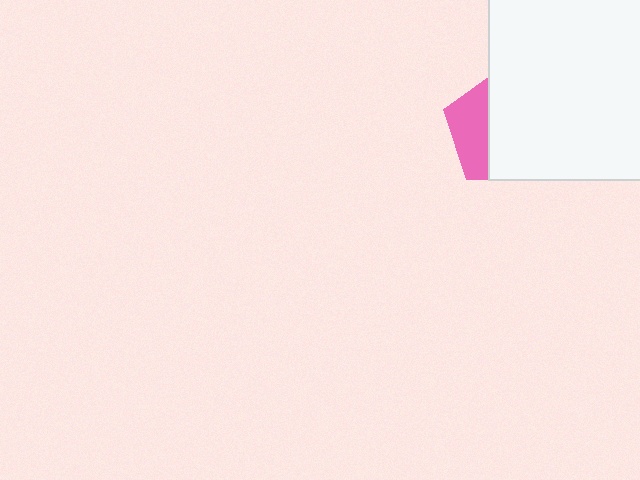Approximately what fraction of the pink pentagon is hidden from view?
Roughly 68% of the pink pentagon is hidden behind the white square.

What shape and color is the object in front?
The object in front is a white square.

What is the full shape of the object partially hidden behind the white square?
The partially hidden object is a pink pentagon.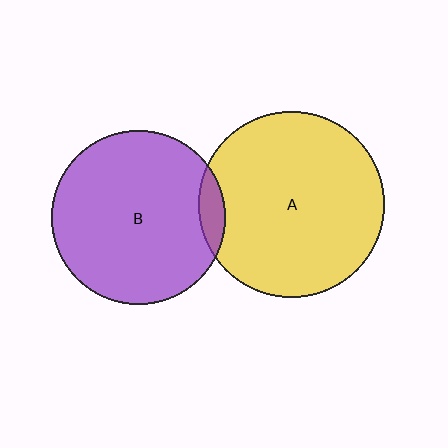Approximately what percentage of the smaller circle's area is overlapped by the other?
Approximately 5%.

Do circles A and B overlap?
Yes.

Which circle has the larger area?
Circle A (yellow).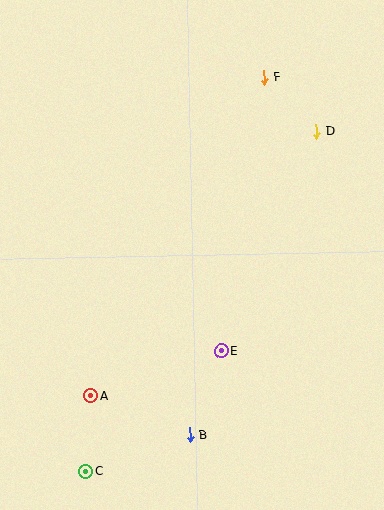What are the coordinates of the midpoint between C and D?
The midpoint between C and D is at (201, 301).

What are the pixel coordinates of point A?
Point A is at (90, 396).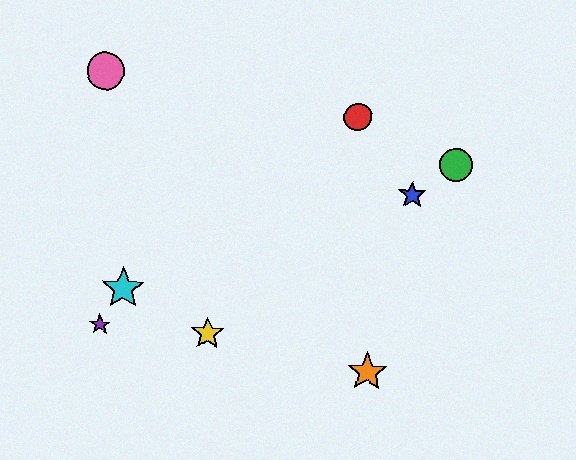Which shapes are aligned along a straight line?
The blue star, the green circle, the yellow star are aligned along a straight line.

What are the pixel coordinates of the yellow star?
The yellow star is at (207, 334).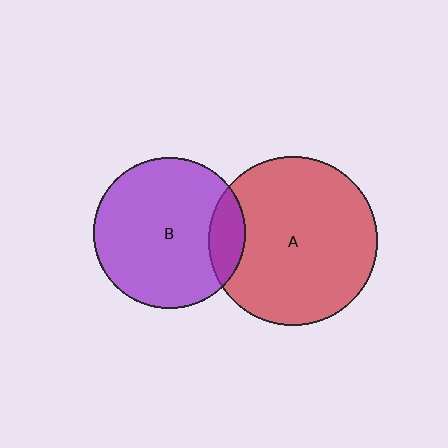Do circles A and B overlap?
Yes.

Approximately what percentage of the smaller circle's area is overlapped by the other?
Approximately 15%.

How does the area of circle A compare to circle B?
Approximately 1.2 times.